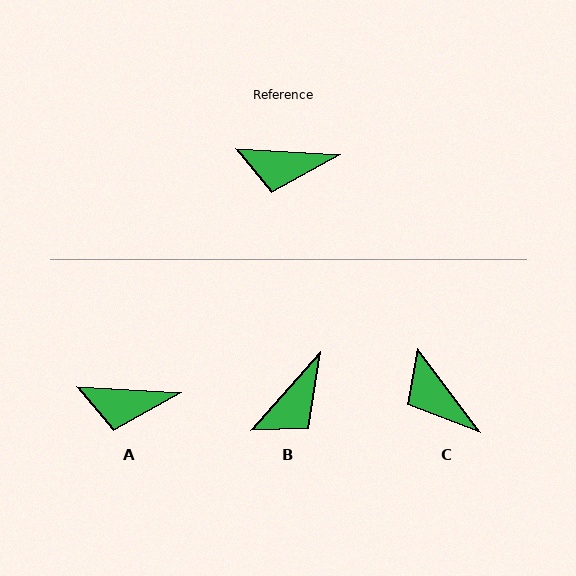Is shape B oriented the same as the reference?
No, it is off by about 52 degrees.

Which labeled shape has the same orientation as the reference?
A.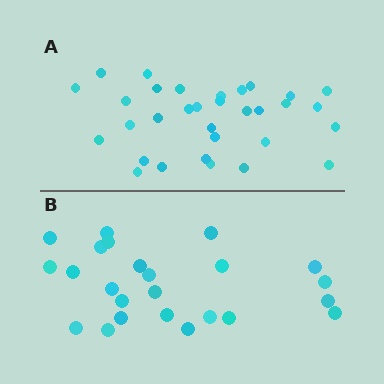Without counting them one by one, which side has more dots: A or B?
Region A (the top region) has more dots.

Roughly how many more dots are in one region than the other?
Region A has roughly 8 or so more dots than region B.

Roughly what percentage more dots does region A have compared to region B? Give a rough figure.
About 35% more.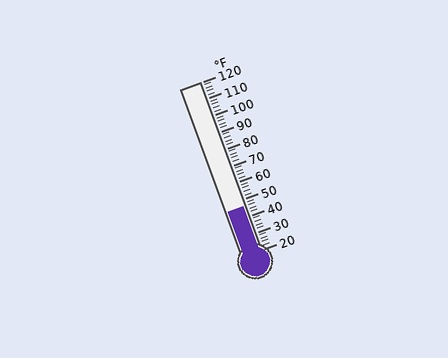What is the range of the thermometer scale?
The thermometer scale ranges from 20°F to 120°F.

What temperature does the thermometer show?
The thermometer shows approximately 46°F.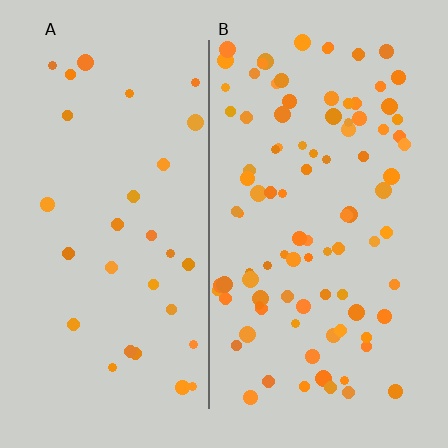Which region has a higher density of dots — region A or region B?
B (the right).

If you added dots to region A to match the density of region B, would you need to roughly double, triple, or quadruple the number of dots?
Approximately triple.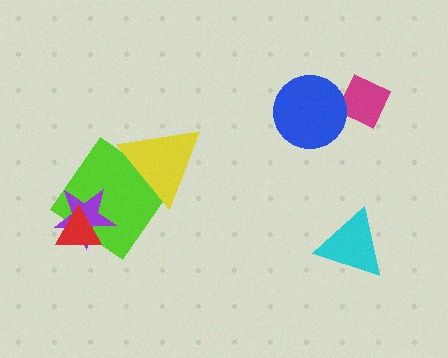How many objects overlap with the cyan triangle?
0 objects overlap with the cyan triangle.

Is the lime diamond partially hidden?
Yes, it is partially covered by another shape.